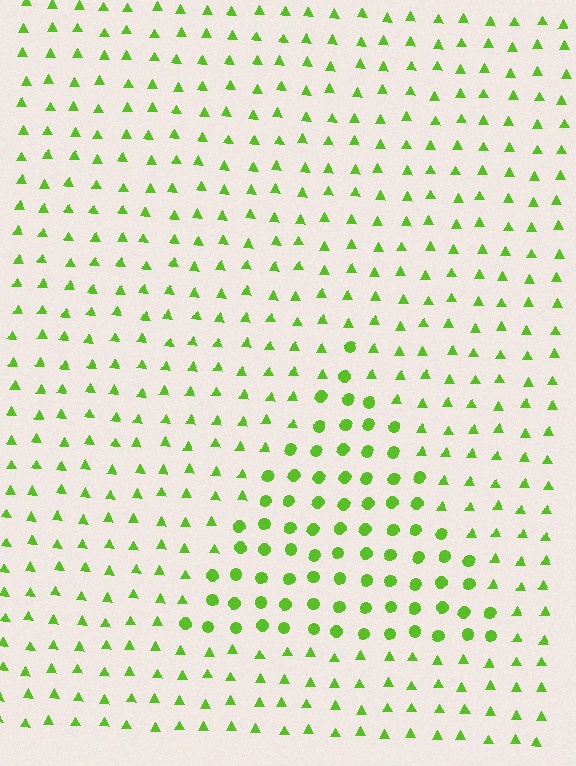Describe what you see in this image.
The image is filled with small lime elements arranged in a uniform grid. A triangle-shaped region contains circles, while the surrounding area contains triangles. The boundary is defined purely by the change in element shape.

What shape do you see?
I see a triangle.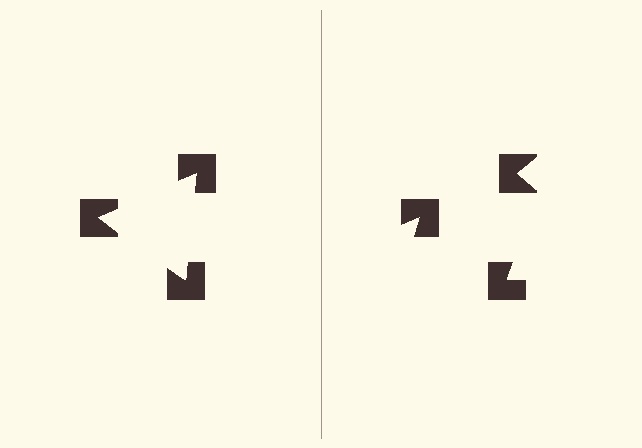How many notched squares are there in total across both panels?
6 — 3 on each side.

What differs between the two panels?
The notched squares are positioned identically on both sides; only the wedge orientations differ. On the left they align to a triangle; on the right they are misaligned.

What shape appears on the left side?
An illusory triangle.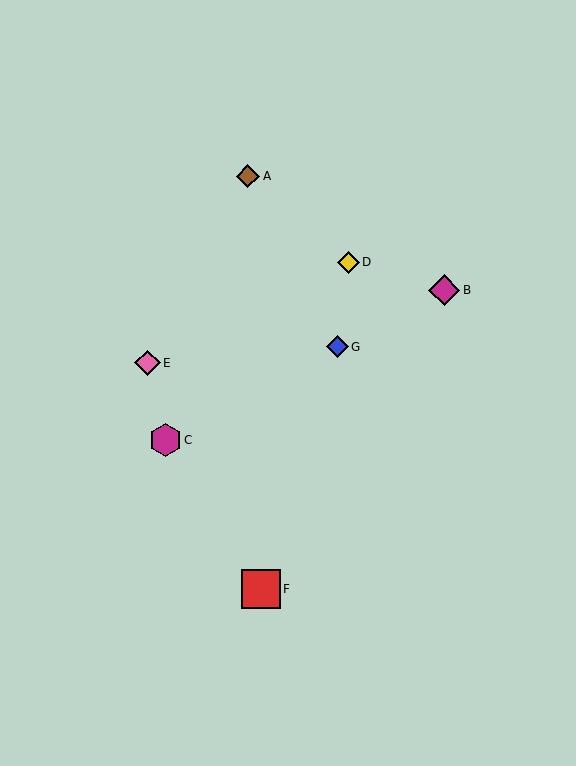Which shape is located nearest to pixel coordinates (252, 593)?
The red square (labeled F) at (261, 589) is nearest to that location.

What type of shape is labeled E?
Shape E is a pink diamond.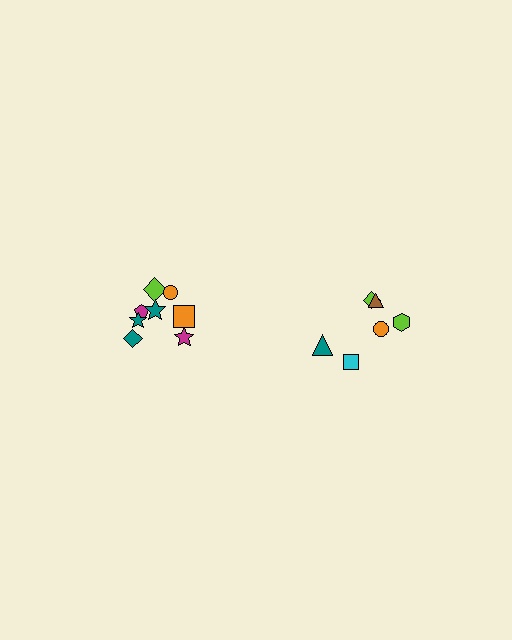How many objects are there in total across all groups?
There are 14 objects.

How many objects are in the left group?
There are 8 objects.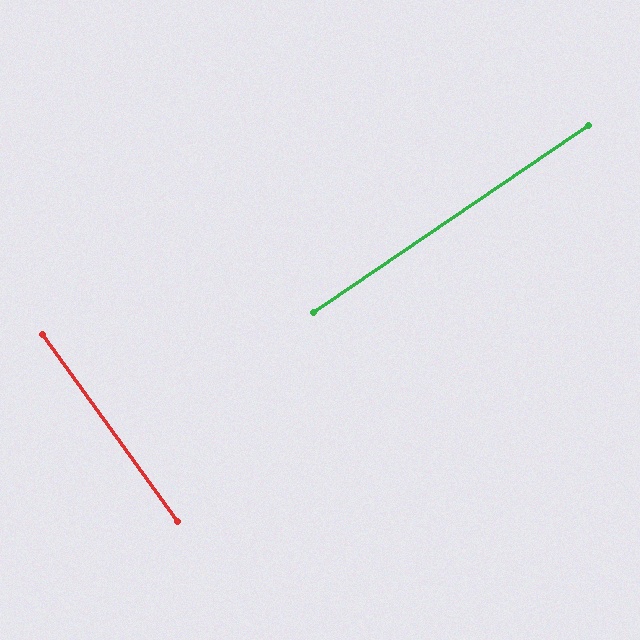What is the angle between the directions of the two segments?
Approximately 89 degrees.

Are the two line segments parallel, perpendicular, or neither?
Perpendicular — they meet at approximately 89°.